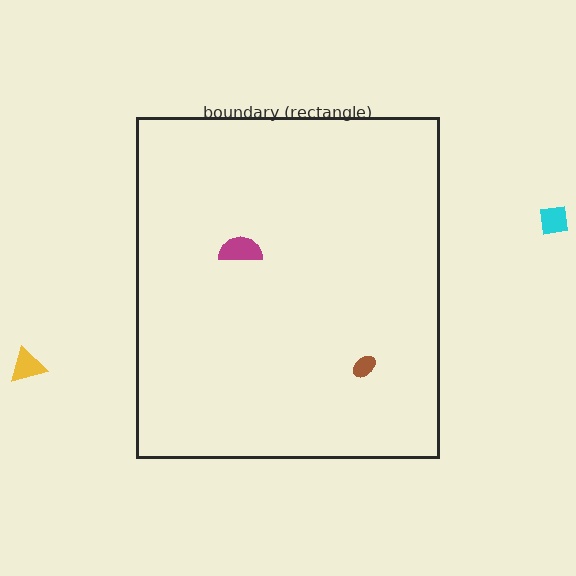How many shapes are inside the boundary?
2 inside, 2 outside.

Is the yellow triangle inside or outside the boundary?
Outside.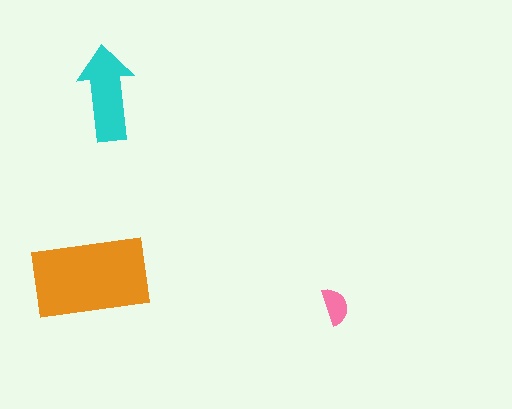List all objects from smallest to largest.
The pink semicircle, the cyan arrow, the orange rectangle.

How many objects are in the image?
There are 3 objects in the image.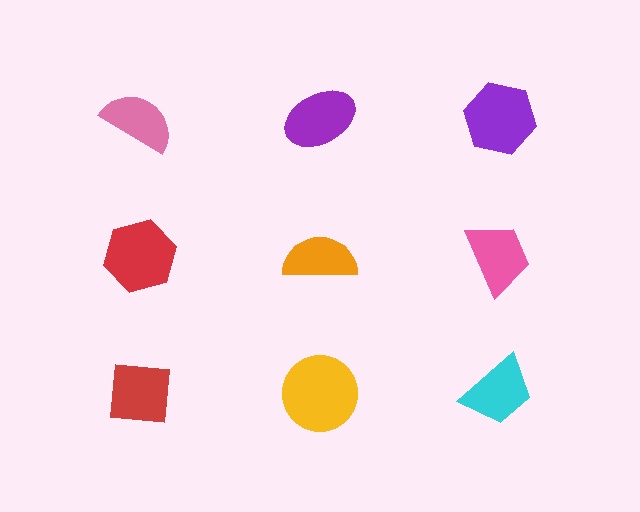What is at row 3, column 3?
A cyan trapezoid.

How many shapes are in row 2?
3 shapes.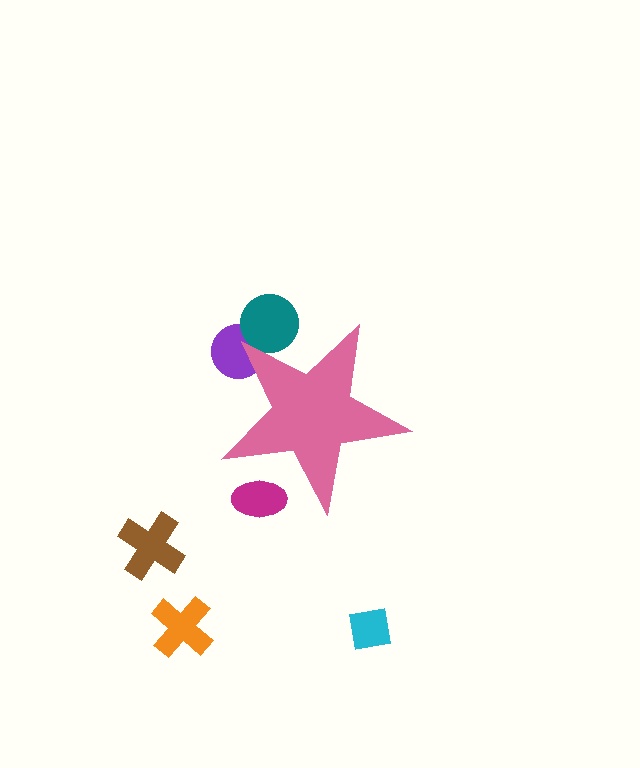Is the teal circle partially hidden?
Yes, the teal circle is partially hidden behind the pink star.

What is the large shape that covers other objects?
A pink star.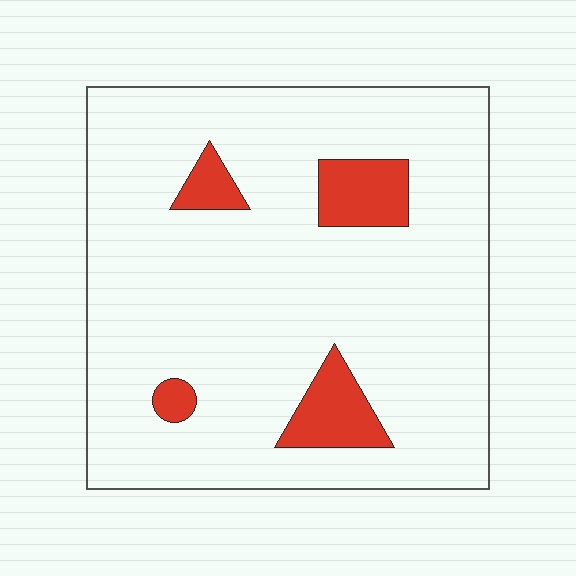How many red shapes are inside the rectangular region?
4.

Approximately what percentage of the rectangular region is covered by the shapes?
Approximately 10%.